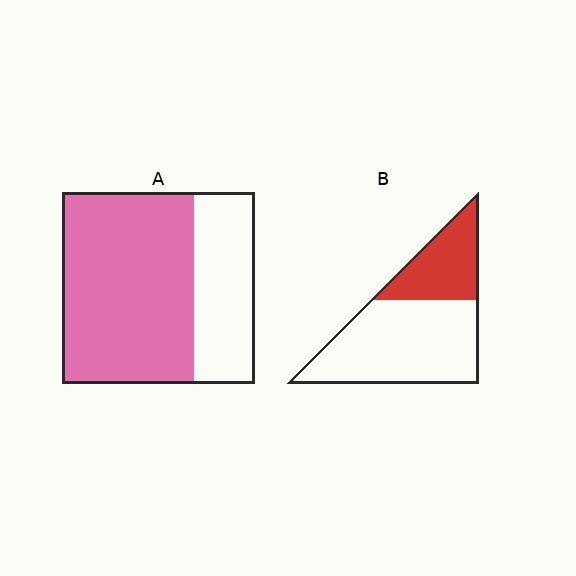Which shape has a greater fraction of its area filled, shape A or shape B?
Shape A.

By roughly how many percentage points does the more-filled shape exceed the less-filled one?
By roughly 35 percentage points (A over B).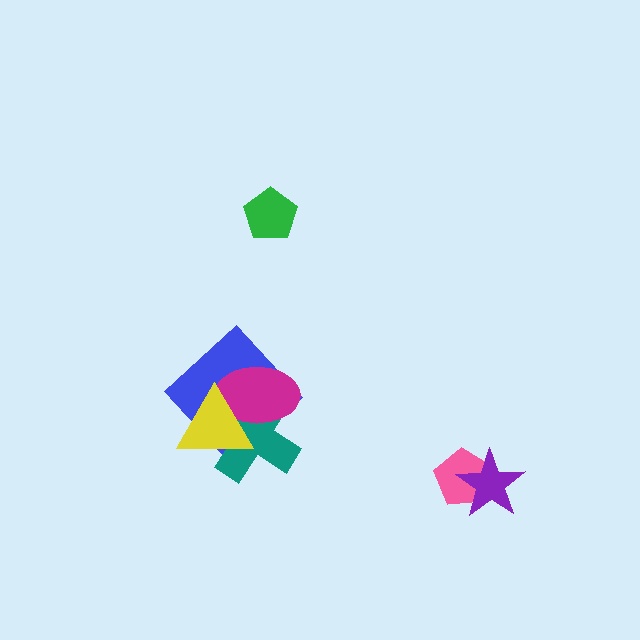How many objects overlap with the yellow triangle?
3 objects overlap with the yellow triangle.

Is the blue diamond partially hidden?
Yes, it is partially covered by another shape.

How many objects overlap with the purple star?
1 object overlaps with the purple star.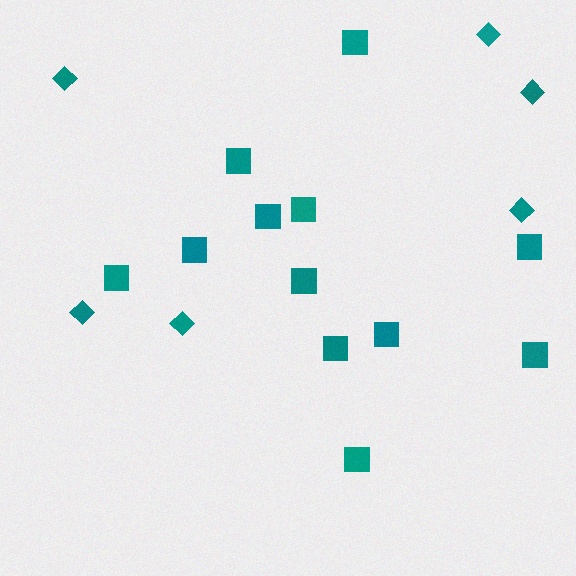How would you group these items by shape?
There are 2 groups: one group of squares (12) and one group of diamonds (6).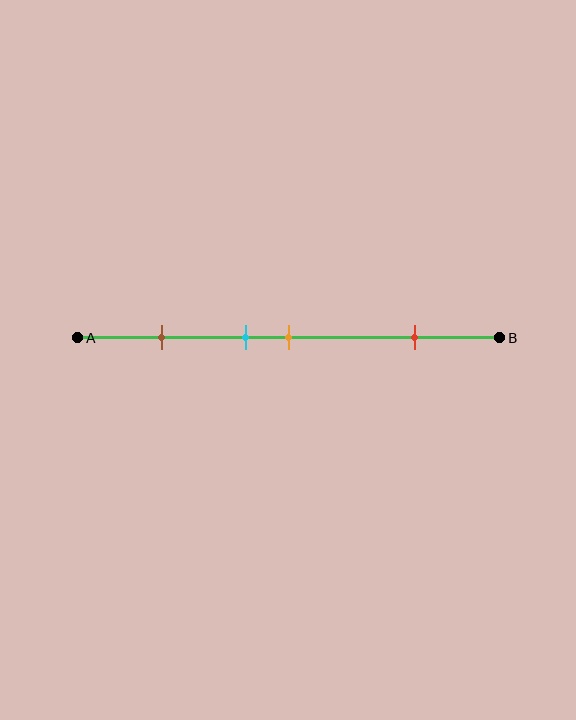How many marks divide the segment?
There are 4 marks dividing the segment.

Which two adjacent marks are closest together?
The cyan and orange marks are the closest adjacent pair.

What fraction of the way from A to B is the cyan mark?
The cyan mark is approximately 40% (0.4) of the way from A to B.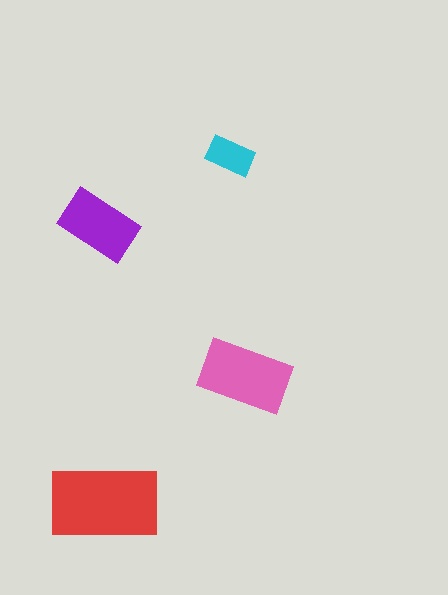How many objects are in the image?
There are 4 objects in the image.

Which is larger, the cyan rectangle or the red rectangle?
The red one.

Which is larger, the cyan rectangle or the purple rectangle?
The purple one.